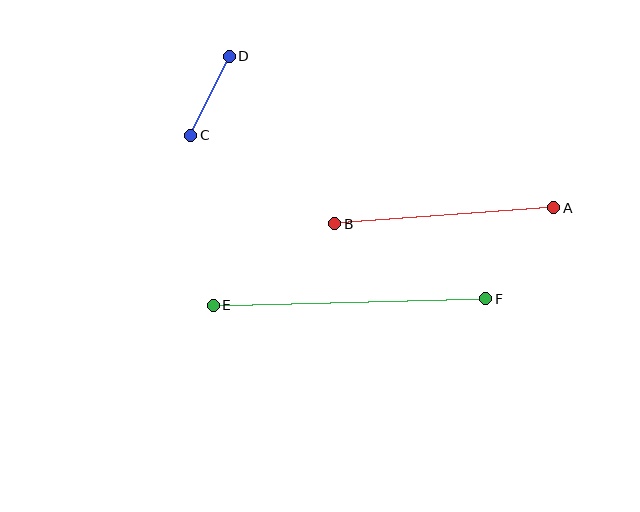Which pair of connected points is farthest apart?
Points E and F are farthest apart.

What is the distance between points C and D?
The distance is approximately 88 pixels.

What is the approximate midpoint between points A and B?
The midpoint is at approximately (444, 216) pixels.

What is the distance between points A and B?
The distance is approximately 220 pixels.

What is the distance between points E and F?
The distance is approximately 272 pixels.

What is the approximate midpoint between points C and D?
The midpoint is at approximately (210, 96) pixels.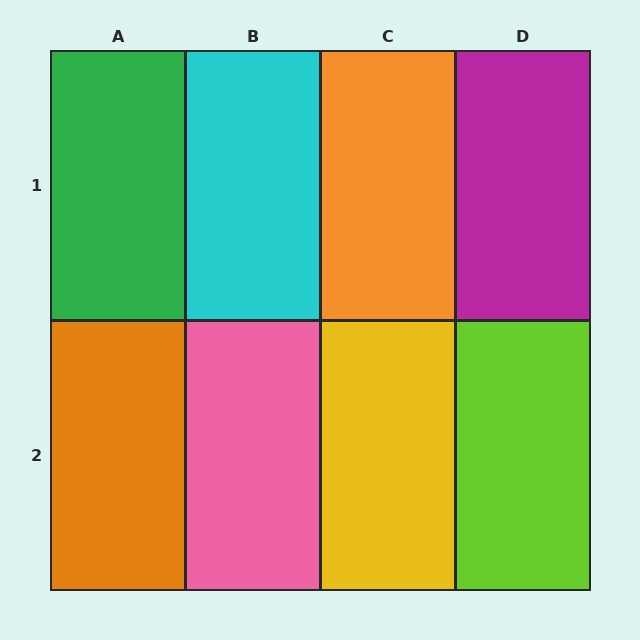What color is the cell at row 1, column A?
Green.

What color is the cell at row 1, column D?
Magenta.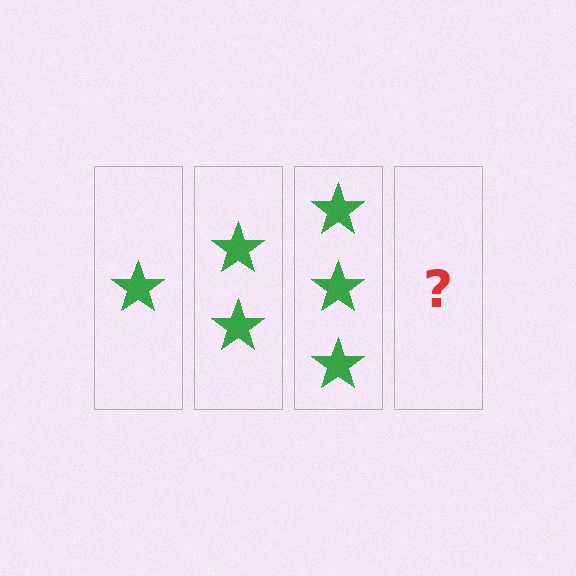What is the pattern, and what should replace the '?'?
The pattern is that each step adds one more star. The '?' should be 4 stars.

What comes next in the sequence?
The next element should be 4 stars.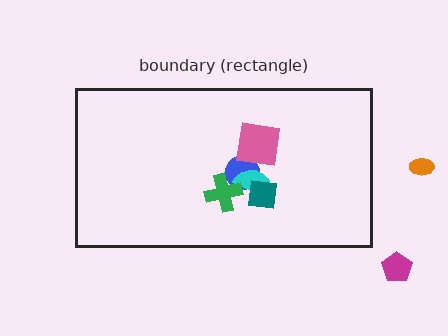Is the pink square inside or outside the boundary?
Inside.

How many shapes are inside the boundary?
5 inside, 2 outside.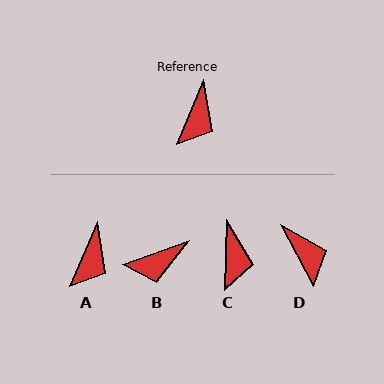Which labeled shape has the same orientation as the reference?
A.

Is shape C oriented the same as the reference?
No, it is off by about 21 degrees.